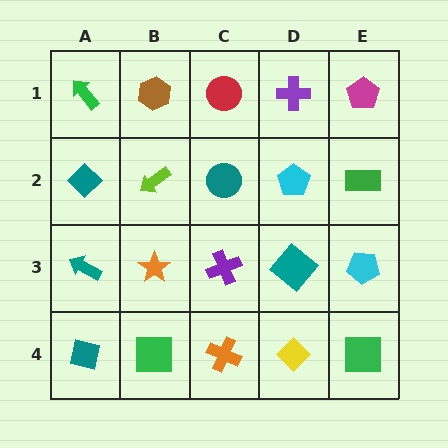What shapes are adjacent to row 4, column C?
A purple cross (row 3, column C), a green square (row 4, column B), a yellow diamond (row 4, column D).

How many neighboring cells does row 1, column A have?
2.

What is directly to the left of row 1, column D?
A red circle.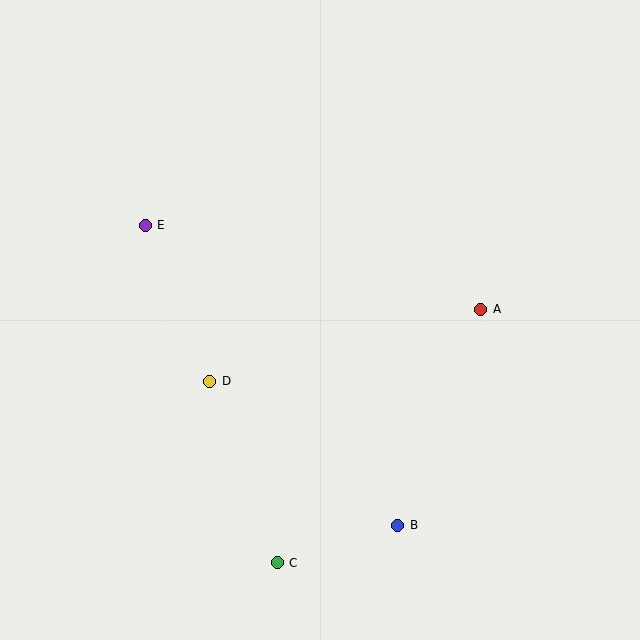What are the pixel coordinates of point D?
Point D is at (210, 381).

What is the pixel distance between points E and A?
The distance between E and A is 346 pixels.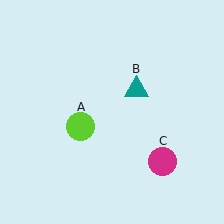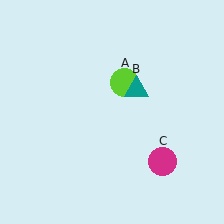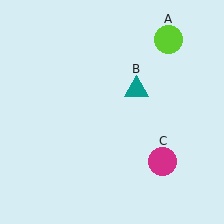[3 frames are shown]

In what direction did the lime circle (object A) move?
The lime circle (object A) moved up and to the right.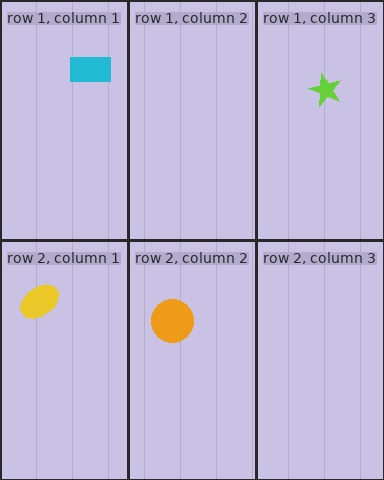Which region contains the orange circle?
The row 2, column 2 region.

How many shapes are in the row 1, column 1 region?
1.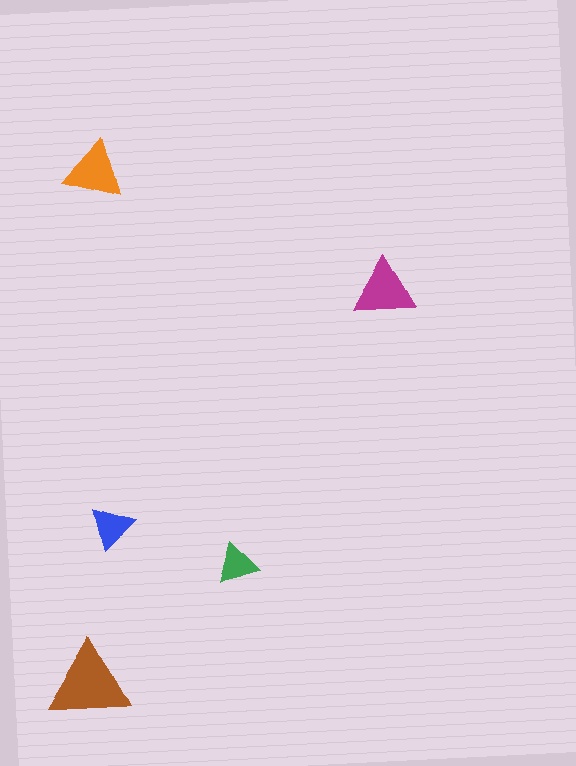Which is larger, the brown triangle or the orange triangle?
The brown one.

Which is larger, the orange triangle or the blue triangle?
The orange one.